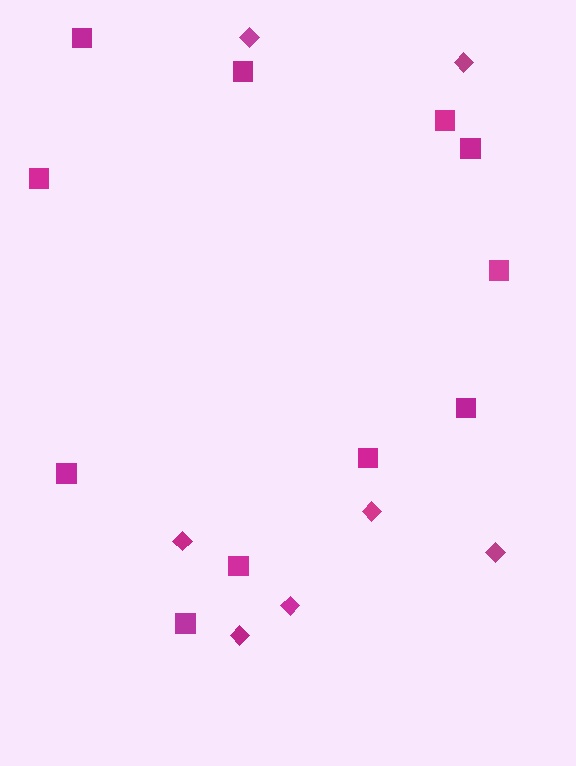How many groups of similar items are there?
There are 2 groups: one group of diamonds (7) and one group of squares (11).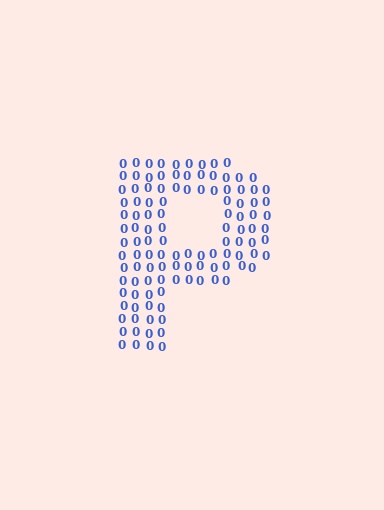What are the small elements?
The small elements are digit 0's.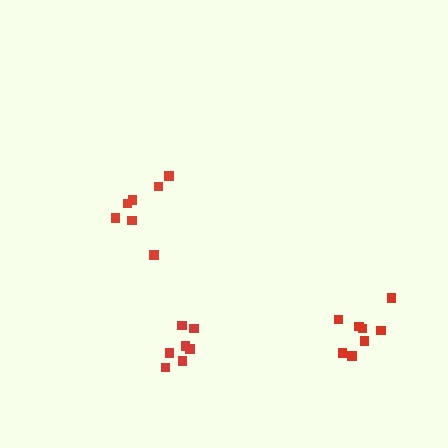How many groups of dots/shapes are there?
There are 3 groups.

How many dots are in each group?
Group 1: 8 dots, Group 2: 7 dots, Group 3: 7 dots (22 total).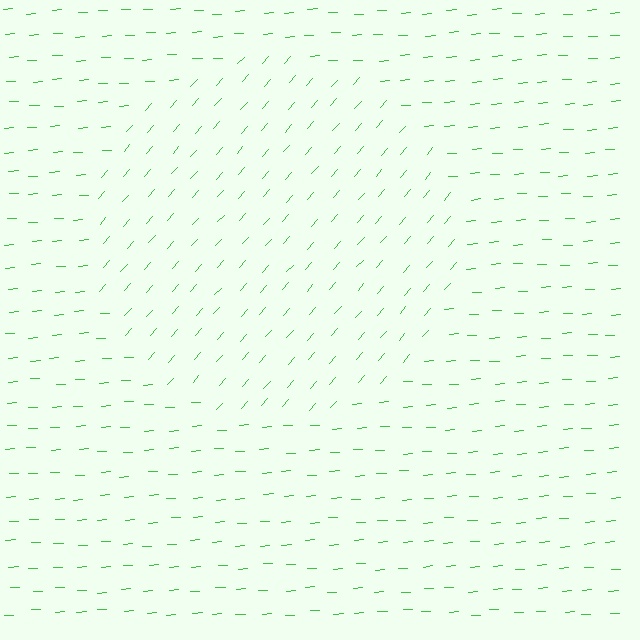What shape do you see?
I see a circle.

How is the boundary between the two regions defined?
The boundary is defined purely by a change in line orientation (approximately 45 degrees difference). All lines are the same color and thickness.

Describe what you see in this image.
The image is filled with small green line segments. A circle region in the image has lines oriented differently from the surrounding lines, creating a visible texture boundary.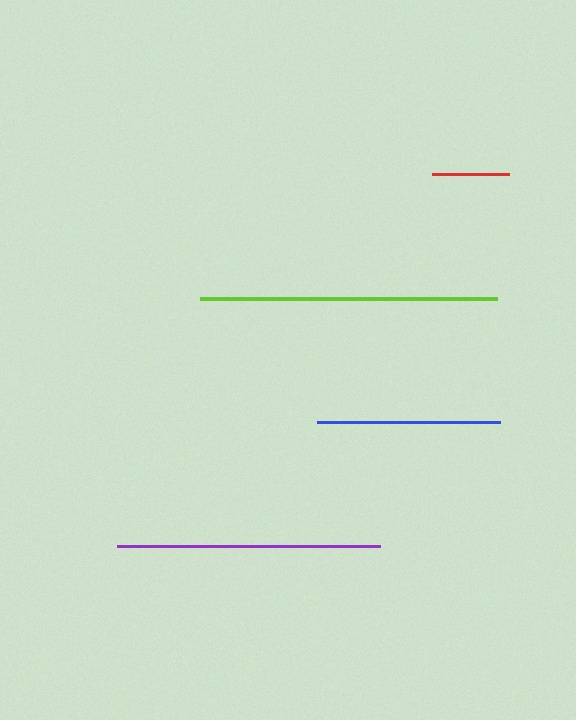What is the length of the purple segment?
The purple segment is approximately 263 pixels long.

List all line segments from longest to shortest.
From longest to shortest: lime, purple, blue, red.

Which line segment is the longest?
The lime line is the longest at approximately 298 pixels.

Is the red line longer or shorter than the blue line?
The blue line is longer than the red line.